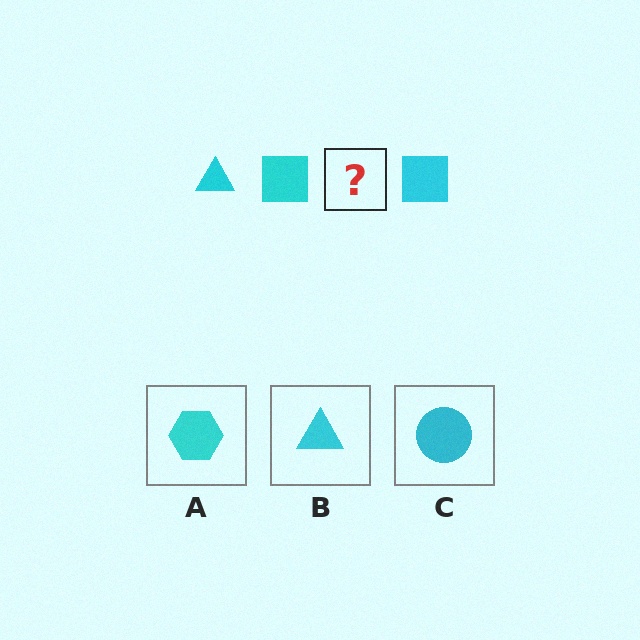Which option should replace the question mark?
Option B.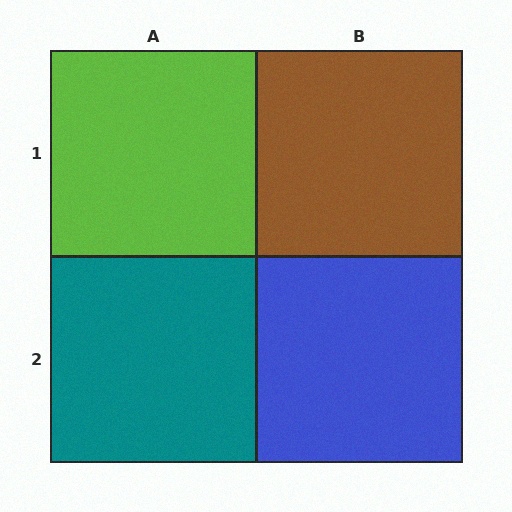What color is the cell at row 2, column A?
Teal.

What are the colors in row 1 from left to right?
Lime, brown.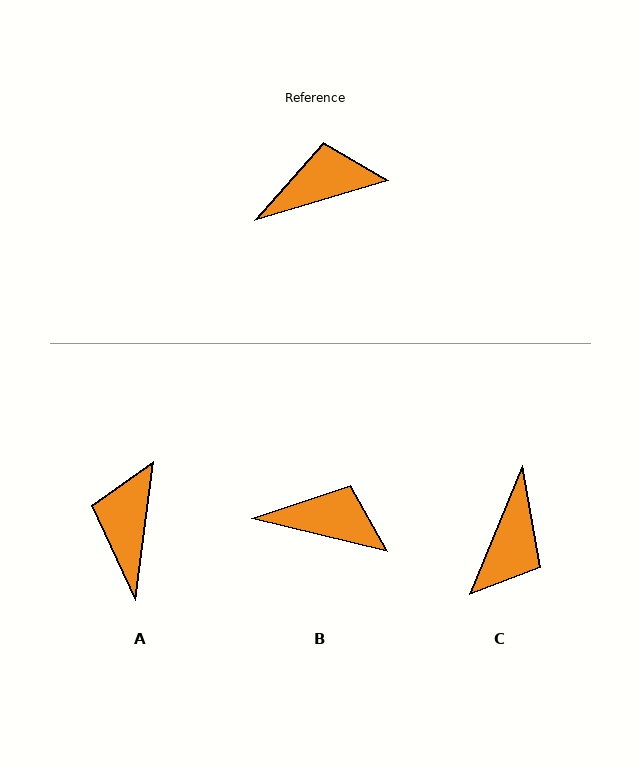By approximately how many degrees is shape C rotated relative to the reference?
Approximately 129 degrees clockwise.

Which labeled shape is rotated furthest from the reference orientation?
C, about 129 degrees away.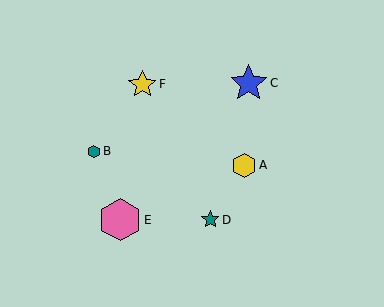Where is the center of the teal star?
The center of the teal star is at (210, 220).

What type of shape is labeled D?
Shape D is a teal star.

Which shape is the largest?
The pink hexagon (labeled E) is the largest.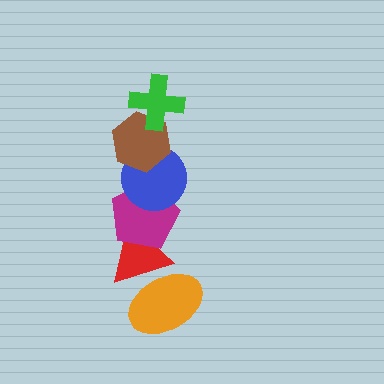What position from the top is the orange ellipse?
The orange ellipse is 6th from the top.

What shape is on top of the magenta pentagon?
The blue circle is on top of the magenta pentagon.